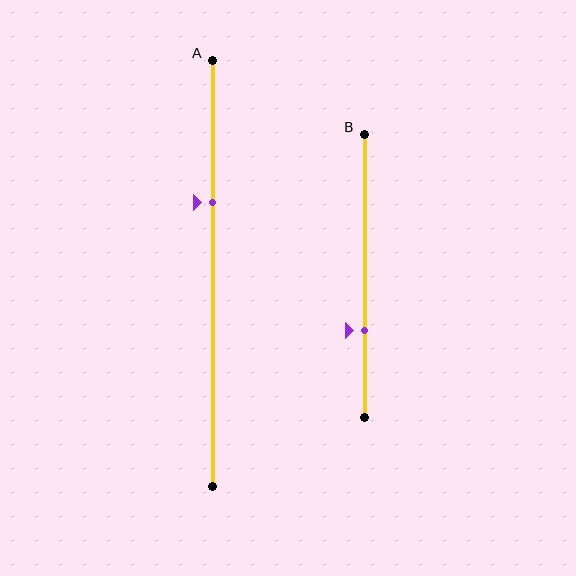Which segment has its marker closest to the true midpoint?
Segment A has its marker closest to the true midpoint.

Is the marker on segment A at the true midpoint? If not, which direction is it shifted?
No, the marker on segment A is shifted upward by about 17% of the segment length.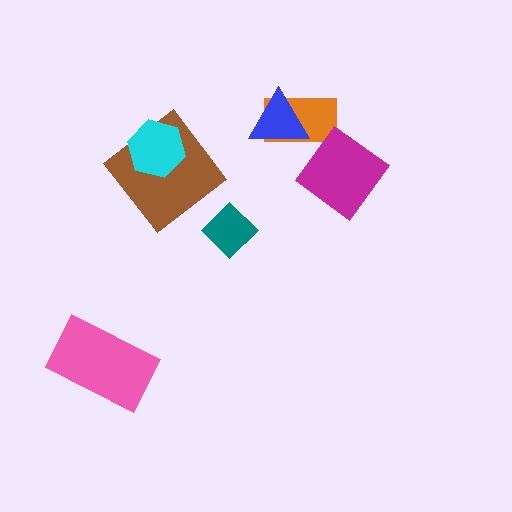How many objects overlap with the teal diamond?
0 objects overlap with the teal diamond.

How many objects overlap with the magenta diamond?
1 object overlaps with the magenta diamond.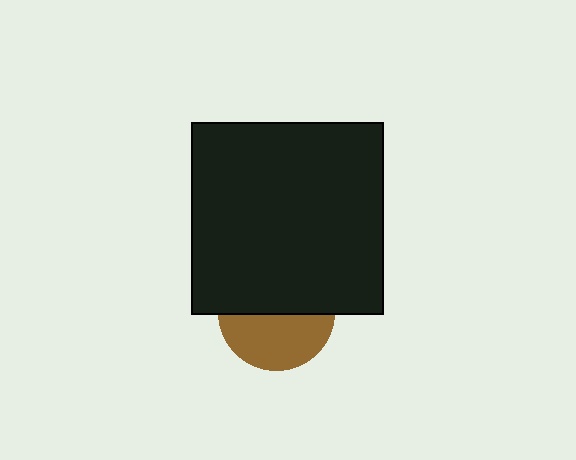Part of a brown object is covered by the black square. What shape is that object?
It is a circle.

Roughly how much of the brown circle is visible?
About half of it is visible (roughly 47%).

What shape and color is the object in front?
The object in front is a black square.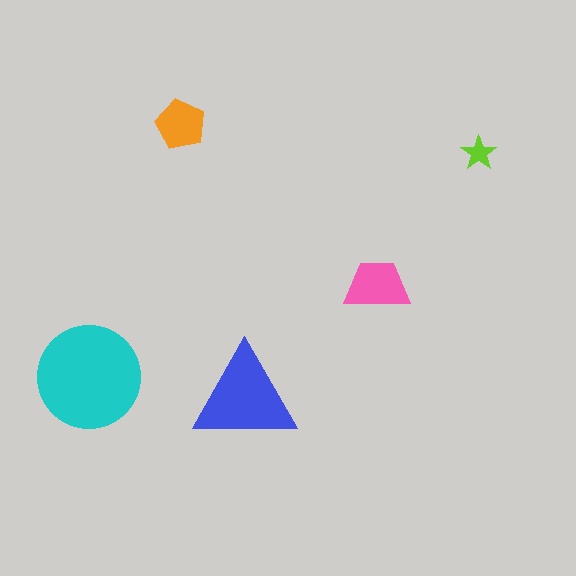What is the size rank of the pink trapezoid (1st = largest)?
3rd.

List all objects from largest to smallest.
The cyan circle, the blue triangle, the pink trapezoid, the orange pentagon, the lime star.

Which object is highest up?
The orange pentagon is topmost.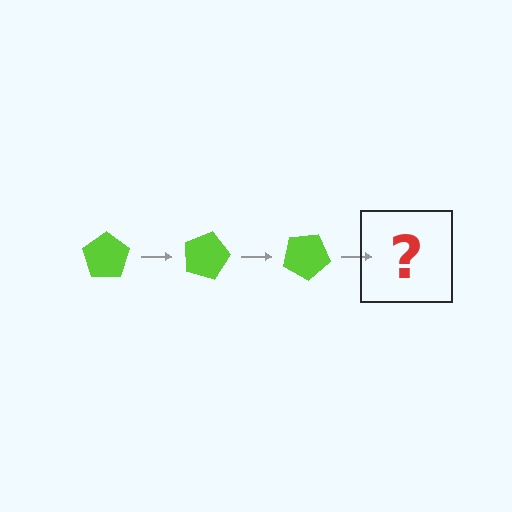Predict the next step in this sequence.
The next step is a lime pentagon rotated 45 degrees.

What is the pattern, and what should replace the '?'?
The pattern is that the pentagon rotates 15 degrees each step. The '?' should be a lime pentagon rotated 45 degrees.